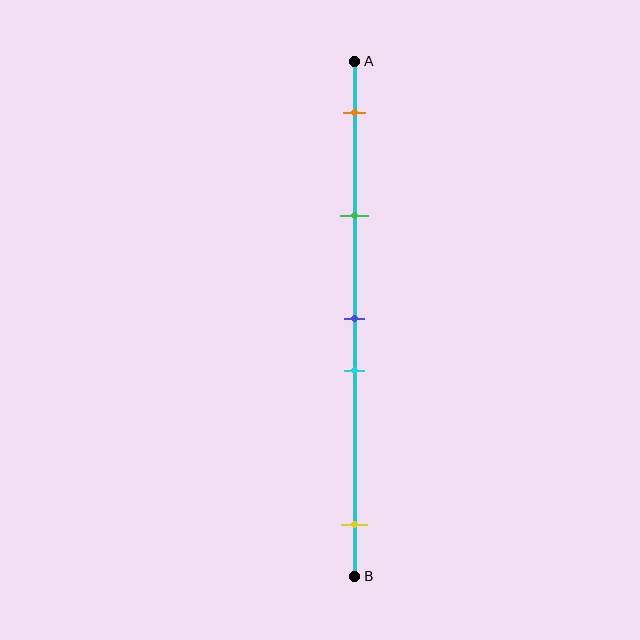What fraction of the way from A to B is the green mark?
The green mark is approximately 30% (0.3) of the way from A to B.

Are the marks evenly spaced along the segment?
No, the marks are not evenly spaced.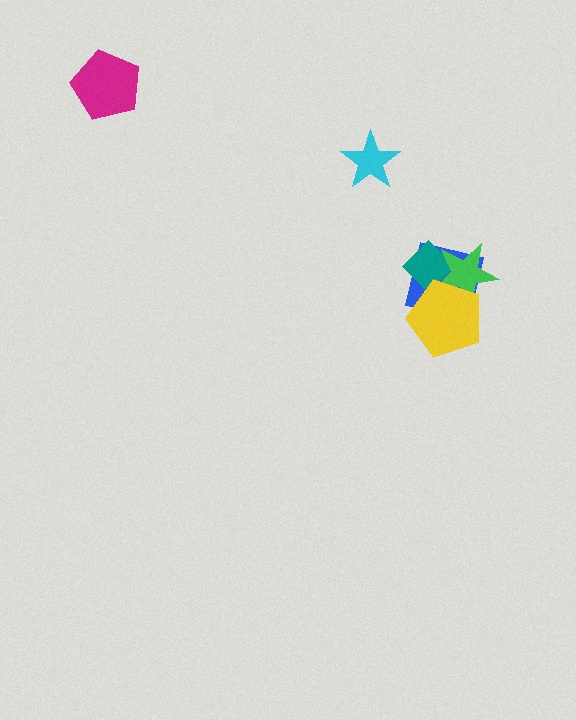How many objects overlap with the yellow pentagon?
3 objects overlap with the yellow pentagon.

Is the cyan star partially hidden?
No, no other shape covers it.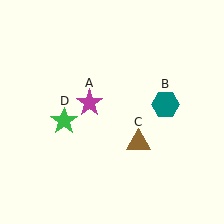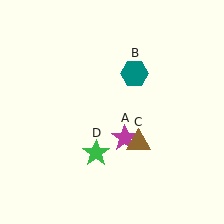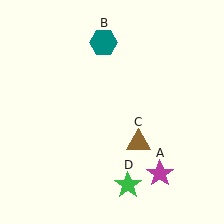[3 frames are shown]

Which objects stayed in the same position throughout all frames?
Brown triangle (object C) remained stationary.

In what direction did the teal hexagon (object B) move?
The teal hexagon (object B) moved up and to the left.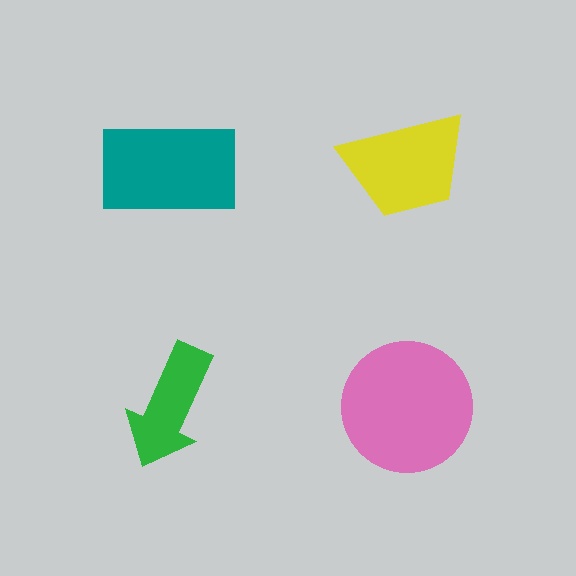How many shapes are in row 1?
2 shapes.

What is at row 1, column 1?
A teal rectangle.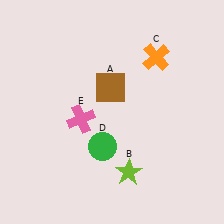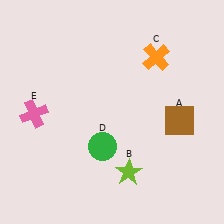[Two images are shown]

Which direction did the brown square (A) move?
The brown square (A) moved right.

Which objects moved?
The objects that moved are: the brown square (A), the pink cross (E).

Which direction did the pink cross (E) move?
The pink cross (E) moved left.